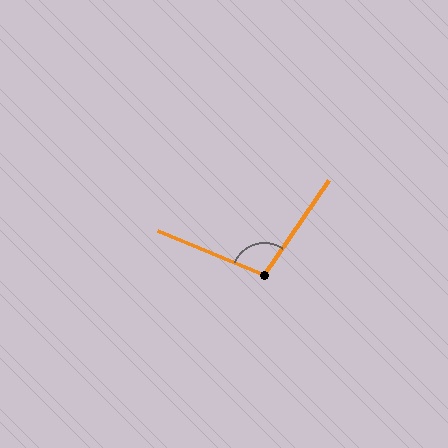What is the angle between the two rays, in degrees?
Approximately 102 degrees.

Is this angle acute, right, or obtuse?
It is obtuse.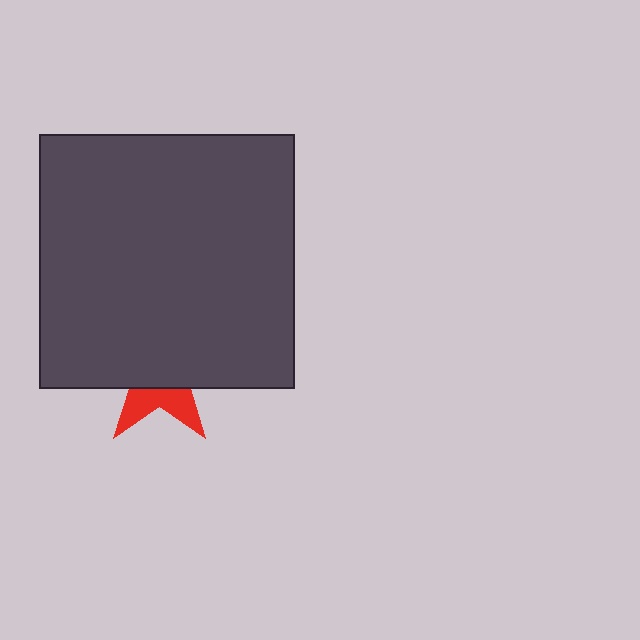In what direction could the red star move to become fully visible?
The red star could move down. That would shift it out from behind the dark gray square entirely.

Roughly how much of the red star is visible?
A small part of it is visible (roughly 33%).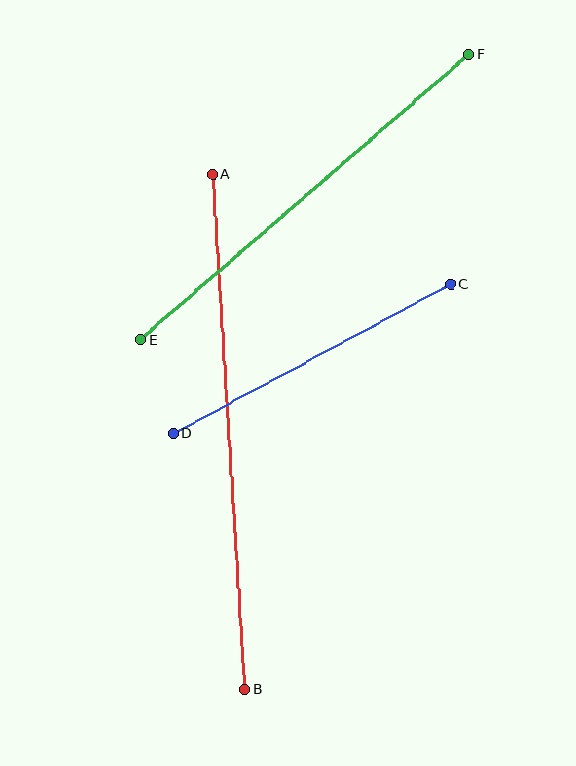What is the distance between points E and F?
The distance is approximately 435 pixels.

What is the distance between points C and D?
The distance is approximately 315 pixels.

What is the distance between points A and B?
The distance is approximately 516 pixels.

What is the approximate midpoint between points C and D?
The midpoint is at approximately (312, 359) pixels.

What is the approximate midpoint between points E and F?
The midpoint is at approximately (305, 197) pixels.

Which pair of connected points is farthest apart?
Points A and B are farthest apart.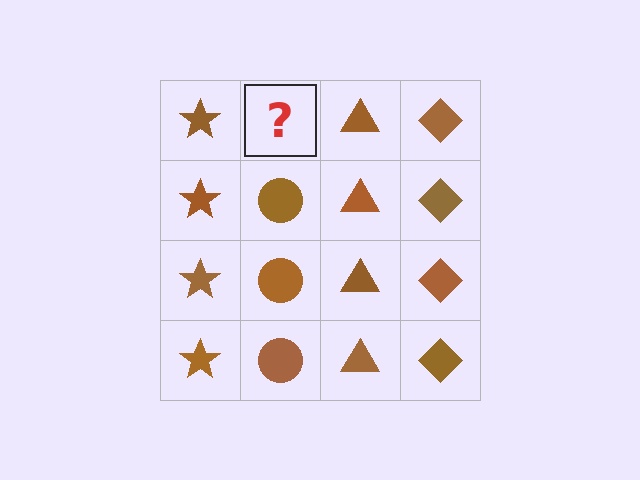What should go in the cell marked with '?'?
The missing cell should contain a brown circle.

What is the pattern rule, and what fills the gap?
The rule is that each column has a consistent shape. The gap should be filled with a brown circle.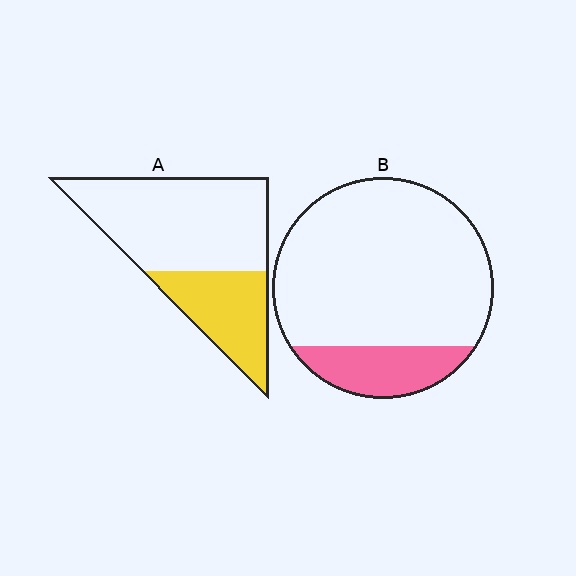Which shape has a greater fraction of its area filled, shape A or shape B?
Shape A.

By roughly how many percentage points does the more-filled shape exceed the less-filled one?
By roughly 15 percentage points (A over B).